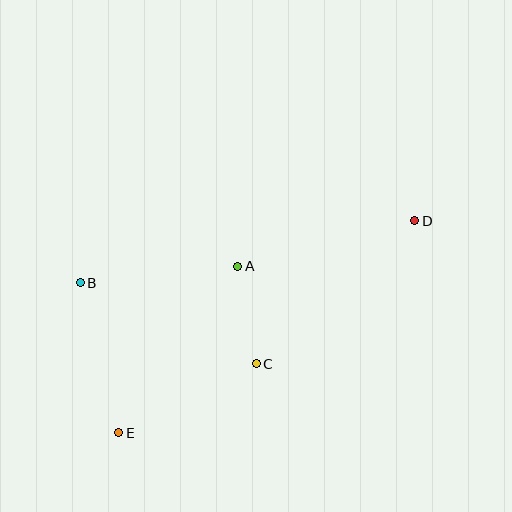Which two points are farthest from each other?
Points D and E are farthest from each other.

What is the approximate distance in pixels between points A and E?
The distance between A and E is approximately 204 pixels.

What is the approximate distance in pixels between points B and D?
The distance between B and D is approximately 341 pixels.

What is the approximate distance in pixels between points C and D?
The distance between C and D is approximately 214 pixels.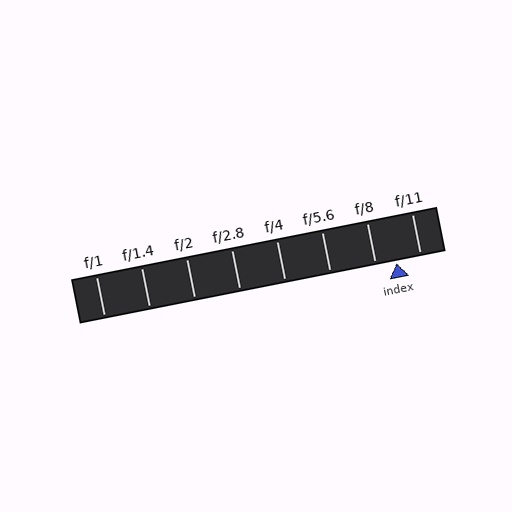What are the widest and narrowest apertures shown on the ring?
The widest aperture shown is f/1 and the narrowest is f/11.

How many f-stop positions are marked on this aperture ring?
There are 8 f-stop positions marked.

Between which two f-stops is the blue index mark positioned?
The index mark is between f/8 and f/11.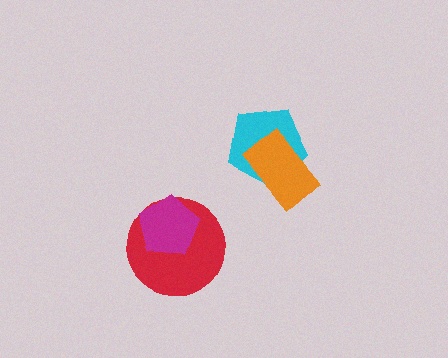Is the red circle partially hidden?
Yes, it is partially covered by another shape.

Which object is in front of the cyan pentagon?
The orange rectangle is in front of the cyan pentagon.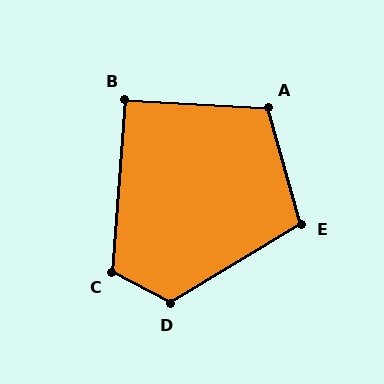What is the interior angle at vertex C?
Approximately 114 degrees (obtuse).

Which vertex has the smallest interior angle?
B, at approximately 91 degrees.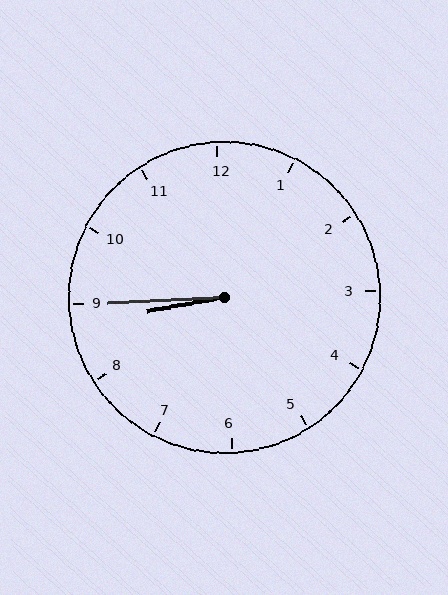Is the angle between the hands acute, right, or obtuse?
It is acute.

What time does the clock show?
8:45.